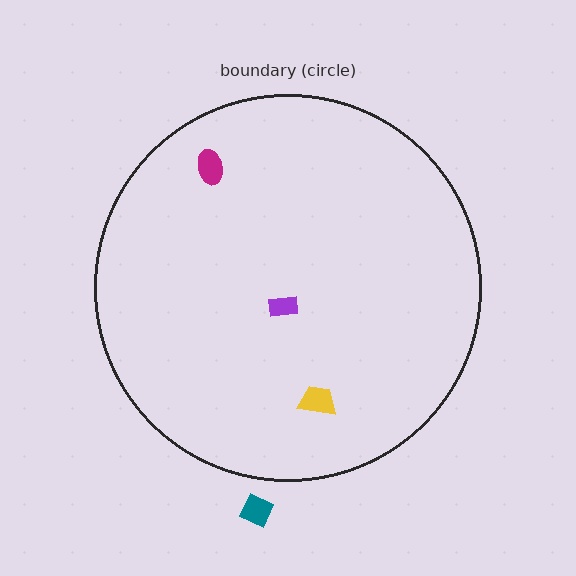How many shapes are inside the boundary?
3 inside, 1 outside.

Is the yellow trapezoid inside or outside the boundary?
Inside.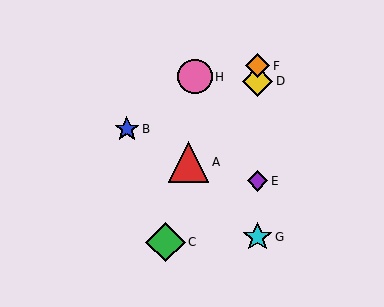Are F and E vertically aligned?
Yes, both are at x≈257.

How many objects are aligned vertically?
4 objects (D, E, F, G) are aligned vertically.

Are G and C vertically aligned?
No, G is at x≈257 and C is at x≈165.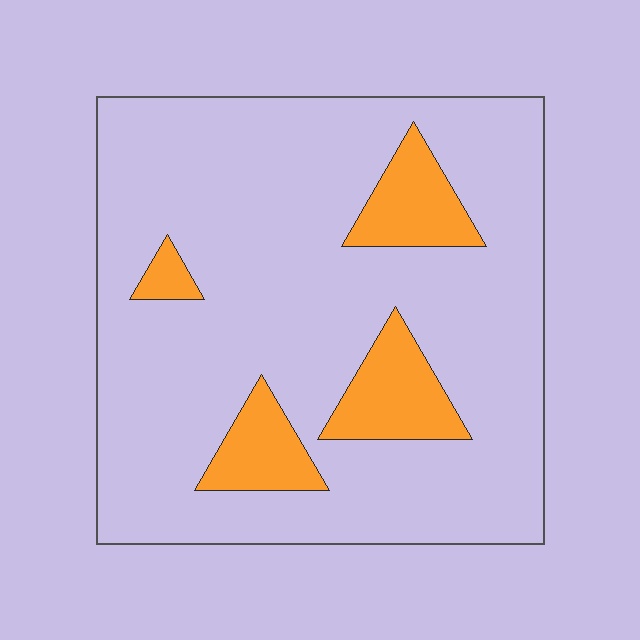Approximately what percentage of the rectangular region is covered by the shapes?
Approximately 15%.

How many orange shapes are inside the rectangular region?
4.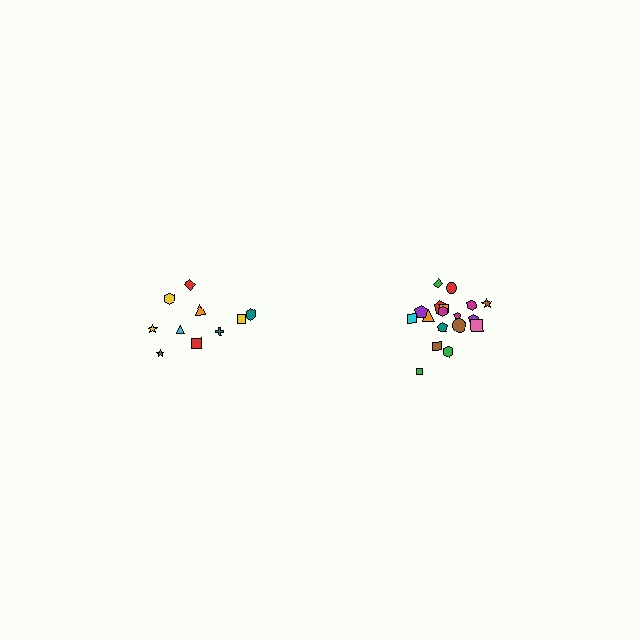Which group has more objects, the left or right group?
The right group.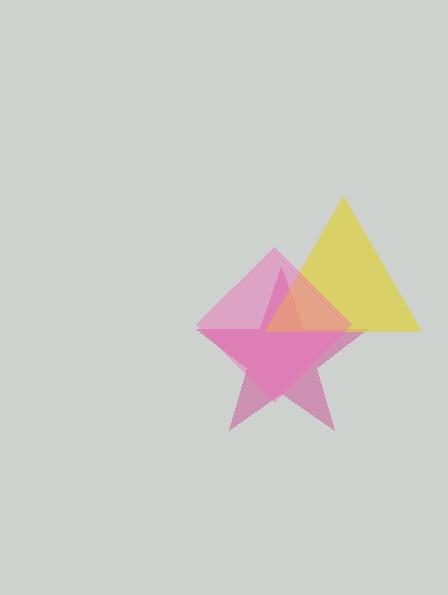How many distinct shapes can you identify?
There are 3 distinct shapes: a magenta star, a yellow triangle, a pink diamond.